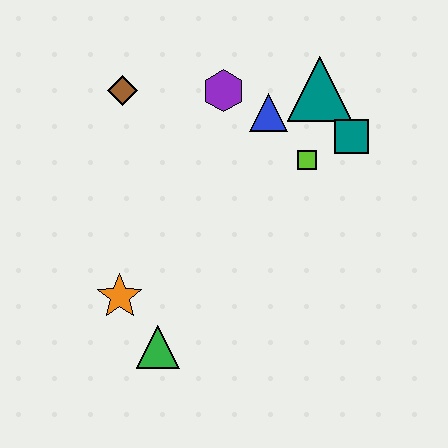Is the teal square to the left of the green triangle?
No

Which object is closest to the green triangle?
The orange star is closest to the green triangle.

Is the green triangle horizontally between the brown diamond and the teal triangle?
Yes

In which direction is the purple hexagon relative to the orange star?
The purple hexagon is above the orange star.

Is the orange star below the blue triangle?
Yes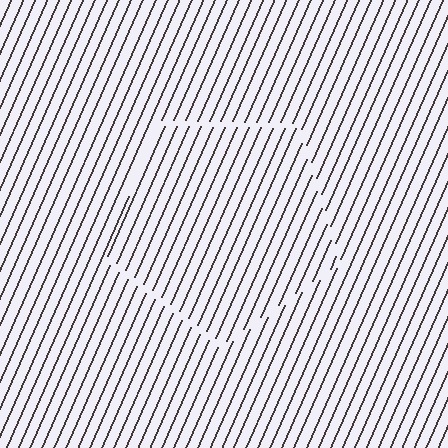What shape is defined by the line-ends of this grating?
An illusory pentagon. The interior of the shape contains the same grating, shifted by half a period — the contour is defined by the phase discontinuity where line-ends from the inner and outer gratings abut.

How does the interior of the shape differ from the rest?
The interior of the shape contains the same grating, shifted by half a period — the contour is defined by the phase discontinuity where line-ends from the inner and outer gratings abut.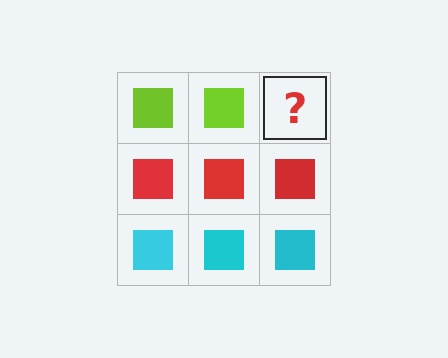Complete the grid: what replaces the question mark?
The question mark should be replaced with a lime square.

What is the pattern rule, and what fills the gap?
The rule is that each row has a consistent color. The gap should be filled with a lime square.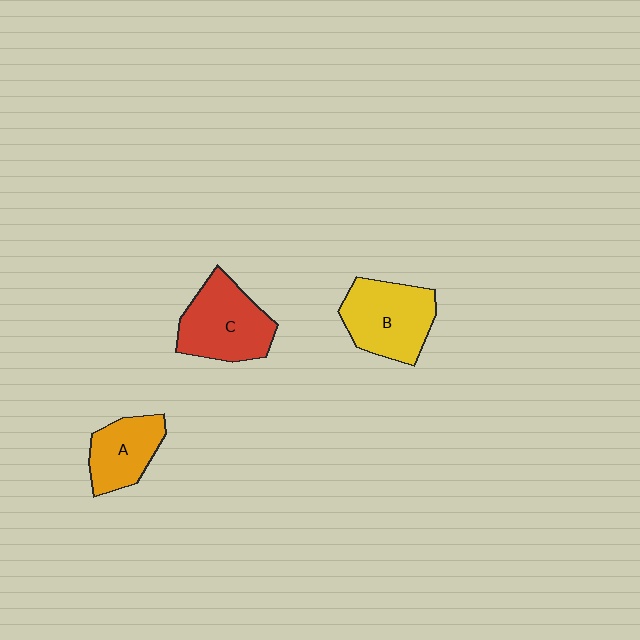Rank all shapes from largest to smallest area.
From largest to smallest: B (yellow), C (red), A (orange).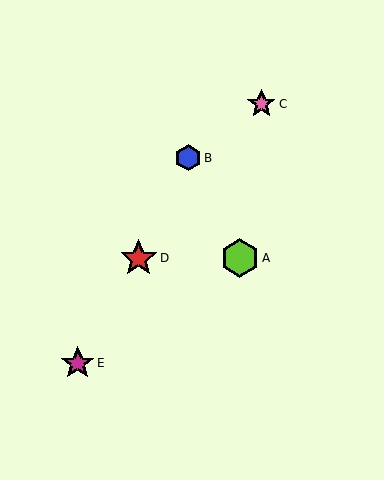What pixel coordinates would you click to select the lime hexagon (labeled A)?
Click at (240, 258) to select the lime hexagon A.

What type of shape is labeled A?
Shape A is a lime hexagon.